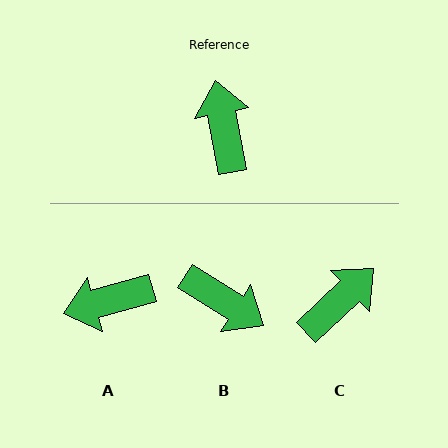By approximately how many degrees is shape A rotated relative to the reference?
Approximately 95 degrees counter-clockwise.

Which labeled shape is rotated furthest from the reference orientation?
B, about 133 degrees away.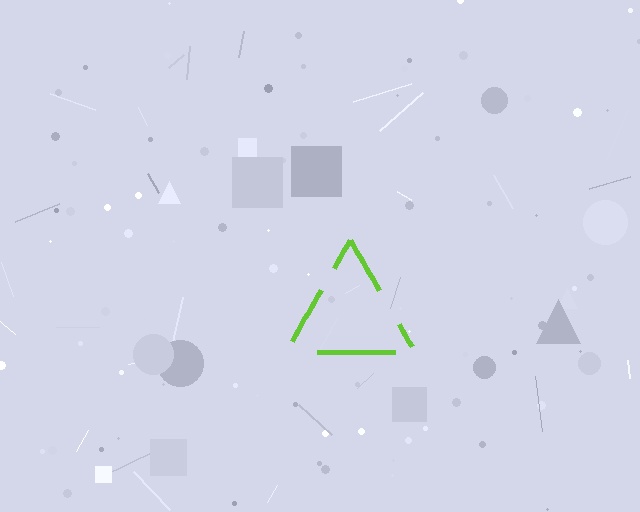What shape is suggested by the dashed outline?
The dashed outline suggests a triangle.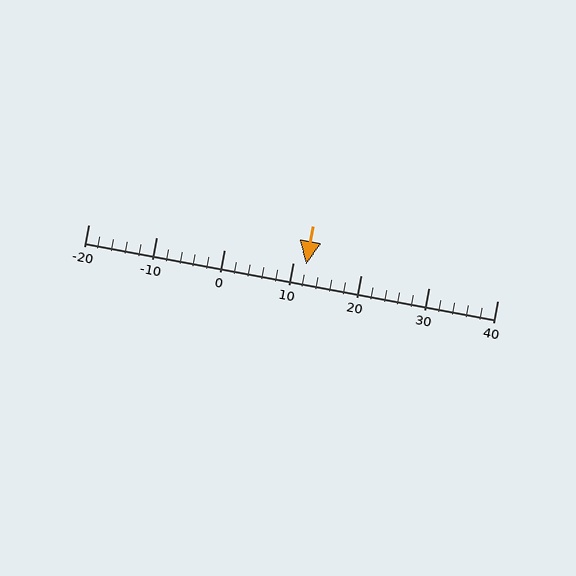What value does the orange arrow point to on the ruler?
The orange arrow points to approximately 12.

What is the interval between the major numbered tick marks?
The major tick marks are spaced 10 units apart.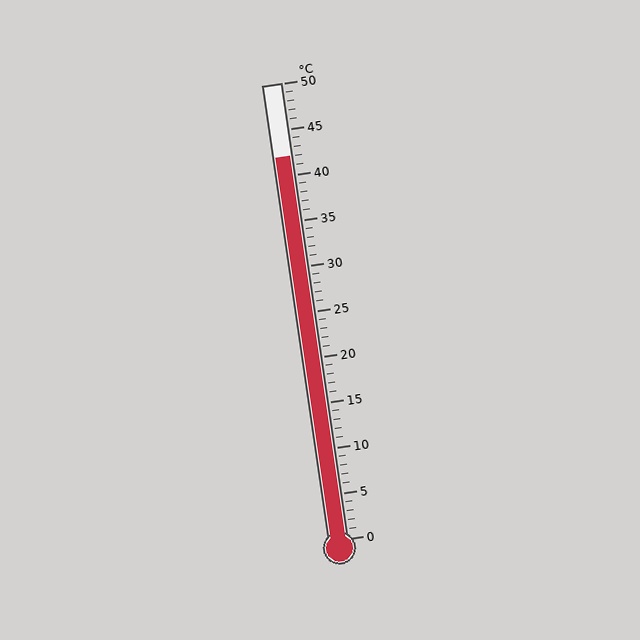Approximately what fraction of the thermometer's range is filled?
The thermometer is filled to approximately 85% of its range.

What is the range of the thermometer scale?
The thermometer scale ranges from 0°C to 50°C.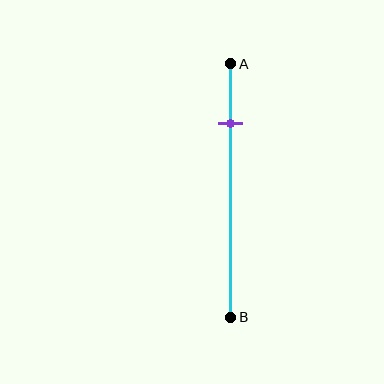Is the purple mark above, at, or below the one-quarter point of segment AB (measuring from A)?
The purple mark is approximately at the one-quarter point of segment AB.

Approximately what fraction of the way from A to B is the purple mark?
The purple mark is approximately 25% of the way from A to B.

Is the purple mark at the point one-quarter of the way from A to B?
Yes, the mark is approximately at the one-quarter point.